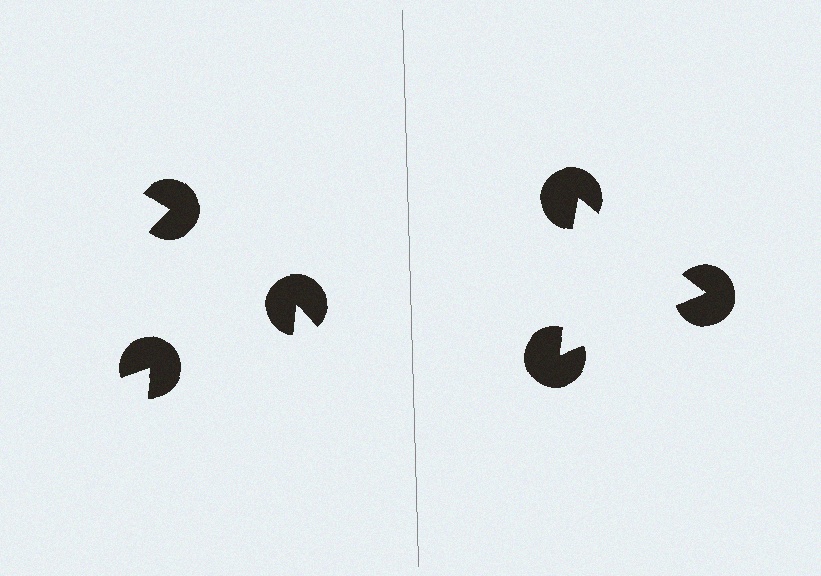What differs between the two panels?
The pac-man discs are positioned identically on both sides; only the wedge orientations differ. On the right they align to a triangle; on the left they are misaligned.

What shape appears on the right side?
An illusory triangle.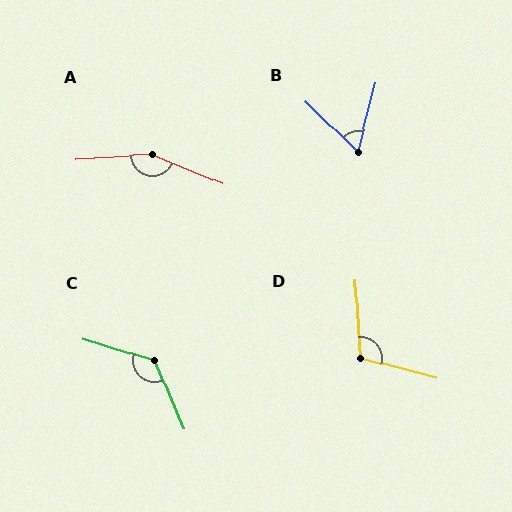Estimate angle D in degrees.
Approximately 108 degrees.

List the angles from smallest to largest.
B (60°), D (108°), C (130°), A (154°).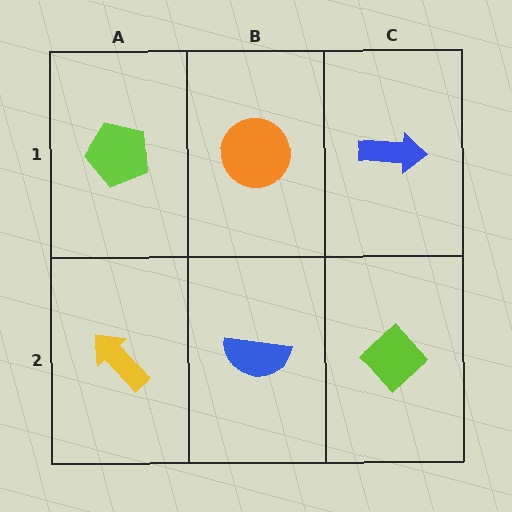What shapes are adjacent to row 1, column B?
A blue semicircle (row 2, column B), a lime pentagon (row 1, column A), a blue arrow (row 1, column C).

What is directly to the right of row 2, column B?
A lime diamond.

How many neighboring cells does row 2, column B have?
3.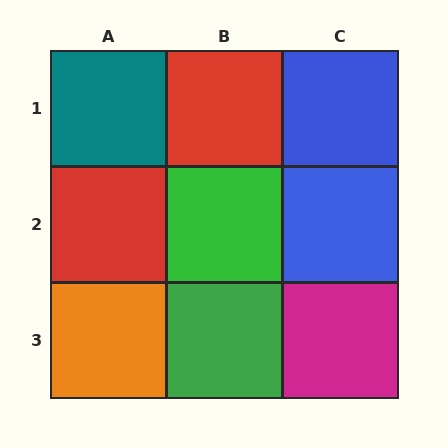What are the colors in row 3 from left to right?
Orange, green, magenta.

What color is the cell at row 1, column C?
Blue.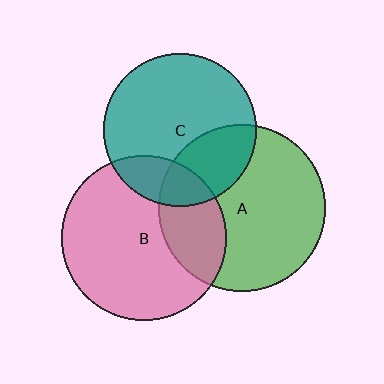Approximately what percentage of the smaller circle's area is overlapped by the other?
Approximately 30%.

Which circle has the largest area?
Circle A (green).